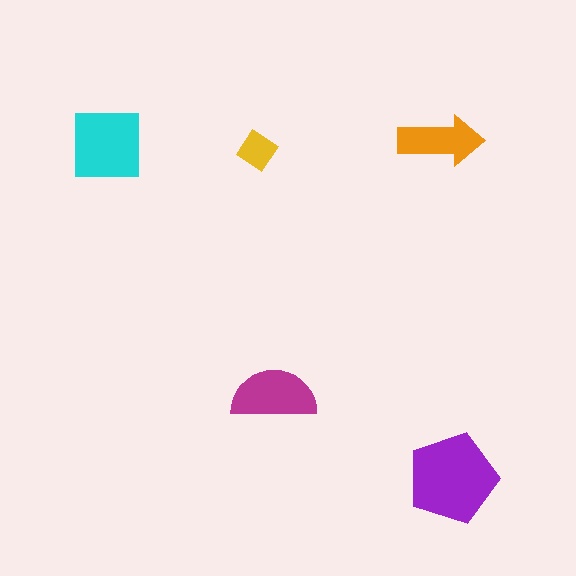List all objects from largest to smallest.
The purple pentagon, the cyan square, the magenta semicircle, the orange arrow, the yellow diamond.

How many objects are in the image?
There are 5 objects in the image.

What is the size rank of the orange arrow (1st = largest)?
4th.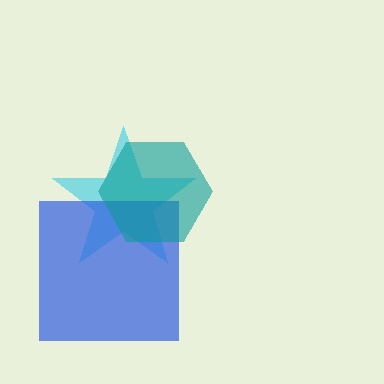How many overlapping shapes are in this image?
There are 3 overlapping shapes in the image.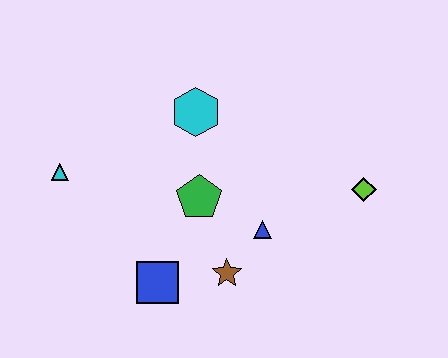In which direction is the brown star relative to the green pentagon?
The brown star is below the green pentagon.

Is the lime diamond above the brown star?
Yes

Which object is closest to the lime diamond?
The blue triangle is closest to the lime diamond.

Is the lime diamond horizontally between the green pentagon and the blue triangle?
No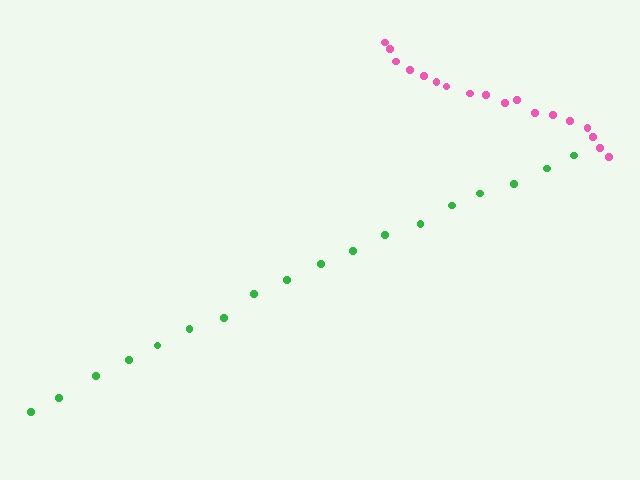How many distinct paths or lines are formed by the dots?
There are 2 distinct paths.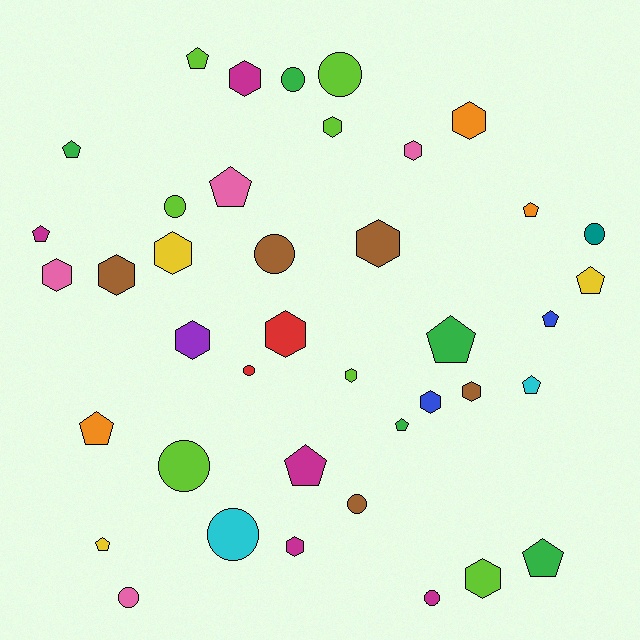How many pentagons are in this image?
There are 14 pentagons.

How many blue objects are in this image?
There are 2 blue objects.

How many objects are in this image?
There are 40 objects.